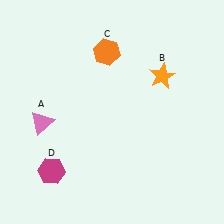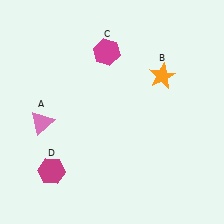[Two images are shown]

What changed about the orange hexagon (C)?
In Image 1, C is orange. In Image 2, it changed to magenta.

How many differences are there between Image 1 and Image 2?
There is 1 difference between the two images.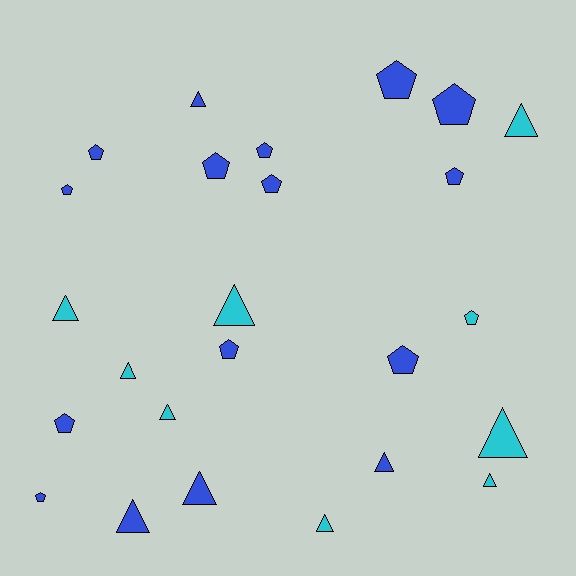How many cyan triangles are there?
There are 8 cyan triangles.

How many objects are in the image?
There are 25 objects.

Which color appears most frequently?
Blue, with 16 objects.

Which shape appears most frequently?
Pentagon, with 13 objects.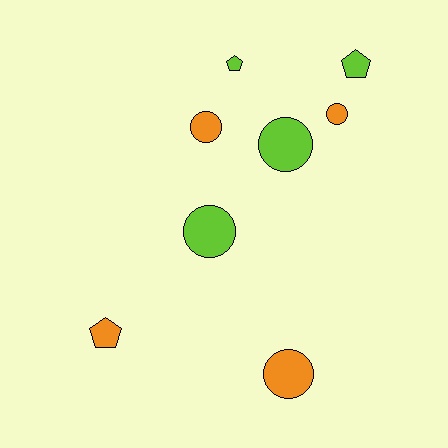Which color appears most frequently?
Lime, with 4 objects.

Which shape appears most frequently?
Circle, with 5 objects.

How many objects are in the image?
There are 8 objects.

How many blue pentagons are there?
There are no blue pentagons.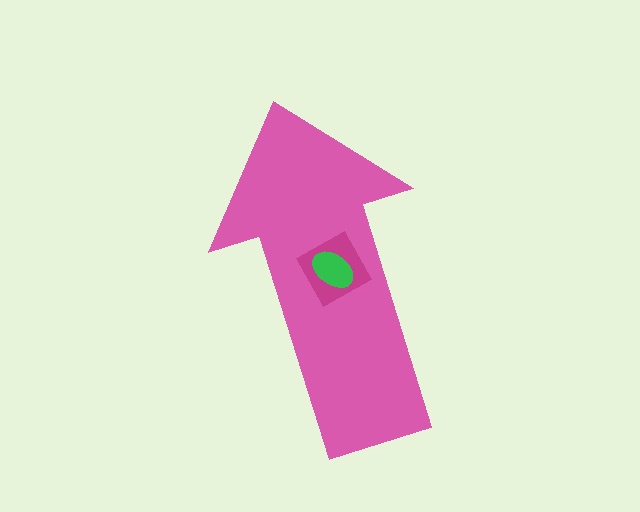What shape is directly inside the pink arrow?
The magenta square.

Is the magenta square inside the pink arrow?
Yes.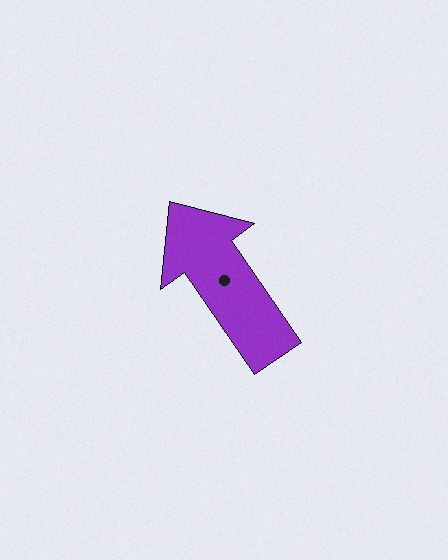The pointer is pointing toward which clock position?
Roughly 11 o'clock.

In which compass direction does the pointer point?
Northwest.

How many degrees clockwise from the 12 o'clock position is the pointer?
Approximately 325 degrees.